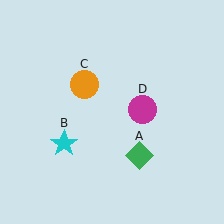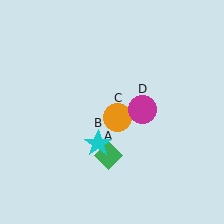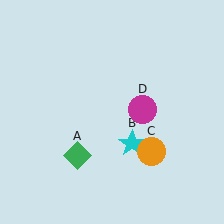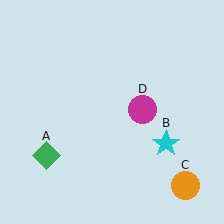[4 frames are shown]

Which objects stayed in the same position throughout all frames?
Magenta circle (object D) remained stationary.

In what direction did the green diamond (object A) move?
The green diamond (object A) moved left.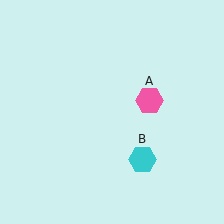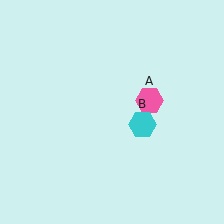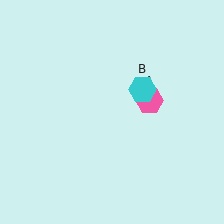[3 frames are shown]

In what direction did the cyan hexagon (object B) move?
The cyan hexagon (object B) moved up.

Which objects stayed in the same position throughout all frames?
Pink hexagon (object A) remained stationary.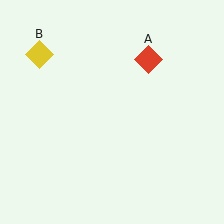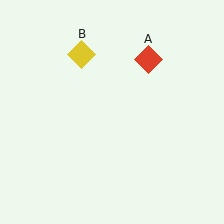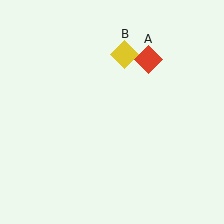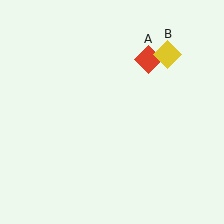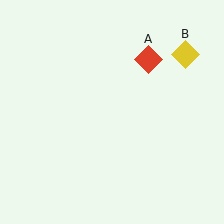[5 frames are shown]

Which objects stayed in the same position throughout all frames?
Red diamond (object A) remained stationary.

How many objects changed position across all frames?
1 object changed position: yellow diamond (object B).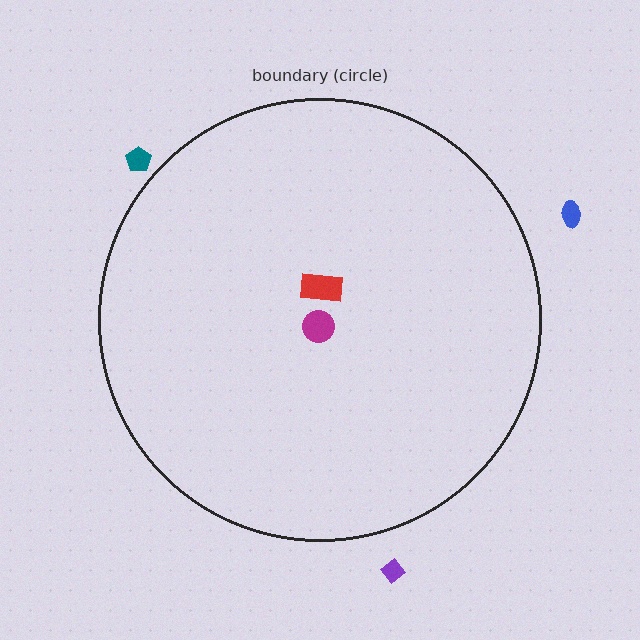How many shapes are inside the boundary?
2 inside, 3 outside.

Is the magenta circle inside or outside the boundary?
Inside.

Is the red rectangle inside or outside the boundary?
Inside.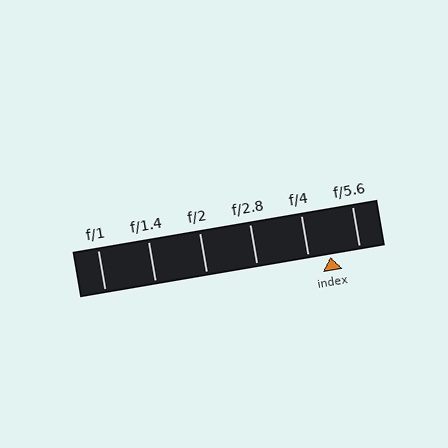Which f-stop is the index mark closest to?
The index mark is closest to f/4.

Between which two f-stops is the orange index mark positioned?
The index mark is between f/4 and f/5.6.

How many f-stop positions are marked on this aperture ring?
There are 6 f-stop positions marked.